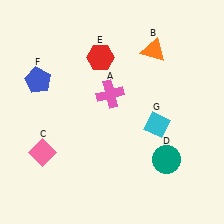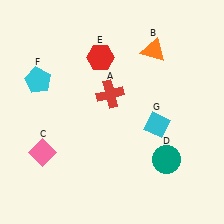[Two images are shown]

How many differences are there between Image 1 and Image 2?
There are 2 differences between the two images.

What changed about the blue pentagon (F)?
In Image 1, F is blue. In Image 2, it changed to cyan.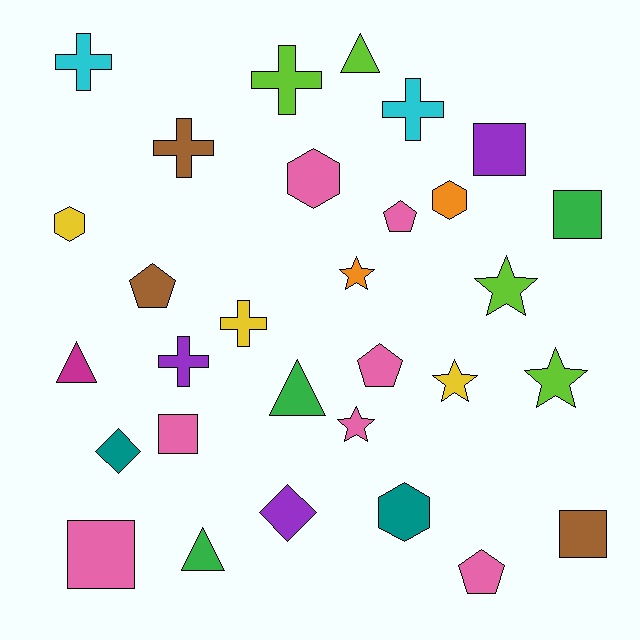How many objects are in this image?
There are 30 objects.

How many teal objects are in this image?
There are 2 teal objects.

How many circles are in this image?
There are no circles.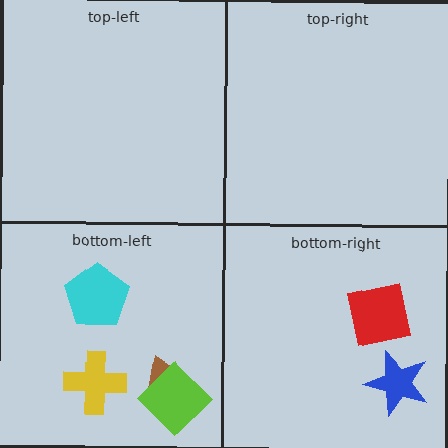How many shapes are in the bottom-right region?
2.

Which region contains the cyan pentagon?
The bottom-left region.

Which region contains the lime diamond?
The bottom-left region.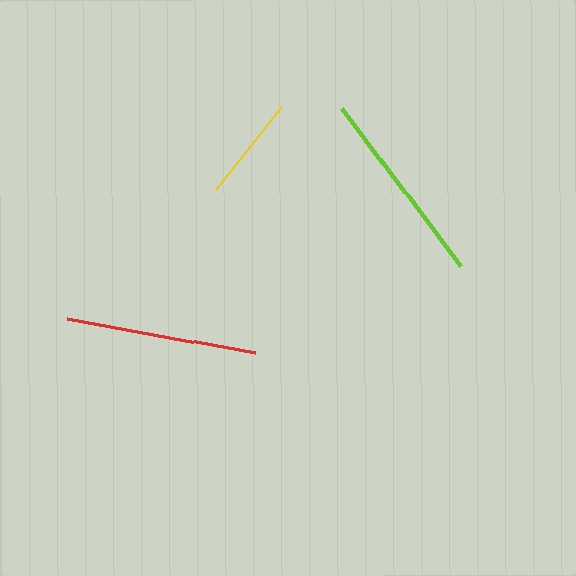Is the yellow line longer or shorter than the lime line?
The lime line is longer than the yellow line.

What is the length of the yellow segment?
The yellow segment is approximately 106 pixels long.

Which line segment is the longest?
The lime line is the longest at approximately 199 pixels.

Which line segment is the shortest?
The yellow line is the shortest at approximately 106 pixels.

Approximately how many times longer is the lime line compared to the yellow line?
The lime line is approximately 1.9 times the length of the yellow line.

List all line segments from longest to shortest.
From longest to shortest: lime, red, yellow.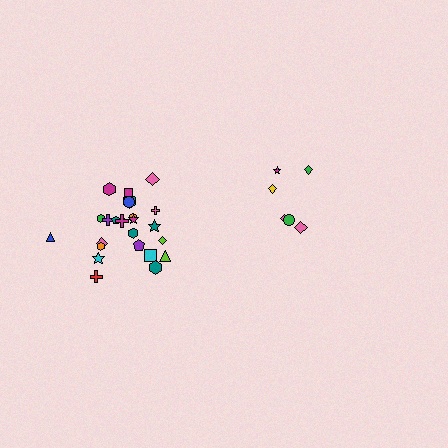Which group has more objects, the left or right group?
The left group.